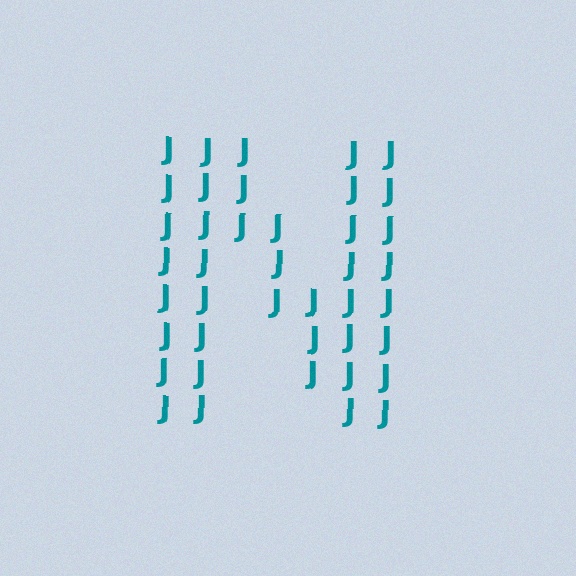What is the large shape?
The large shape is the letter N.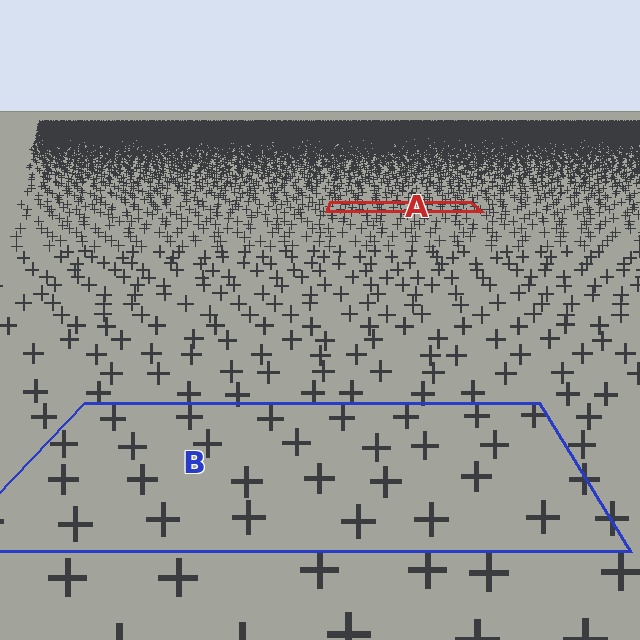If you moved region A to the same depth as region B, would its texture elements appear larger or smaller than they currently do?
They would appear larger. At a closer depth, the same texture elements are projected at a bigger on-screen size.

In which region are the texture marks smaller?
The texture marks are smaller in region A, because it is farther away.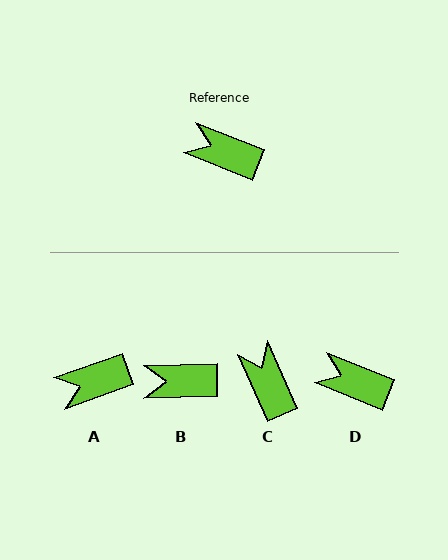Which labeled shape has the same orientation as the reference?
D.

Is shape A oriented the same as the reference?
No, it is off by about 41 degrees.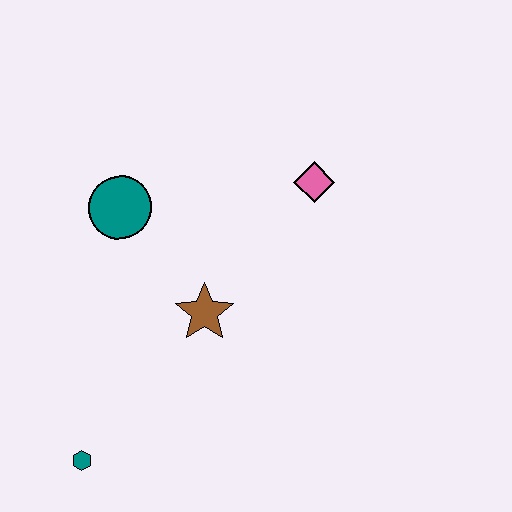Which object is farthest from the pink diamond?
The teal hexagon is farthest from the pink diamond.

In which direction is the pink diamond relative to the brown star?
The pink diamond is above the brown star.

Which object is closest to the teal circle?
The brown star is closest to the teal circle.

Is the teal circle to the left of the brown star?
Yes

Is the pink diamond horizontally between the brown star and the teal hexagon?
No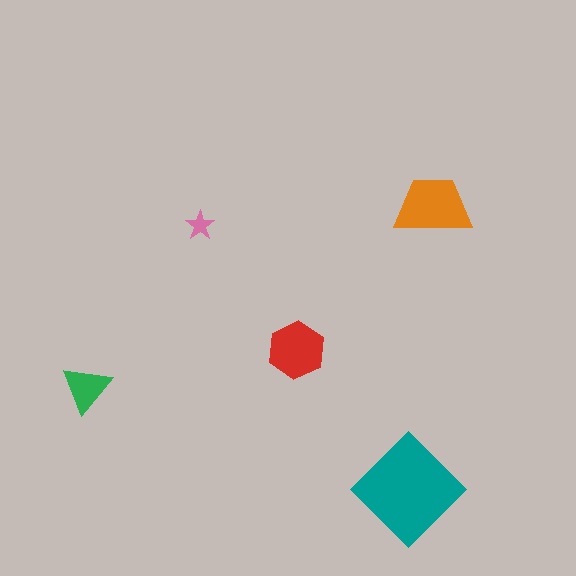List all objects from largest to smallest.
The teal diamond, the orange trapezoid, the red hexagon, the green triangle, the pink star.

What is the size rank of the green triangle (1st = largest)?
4th.